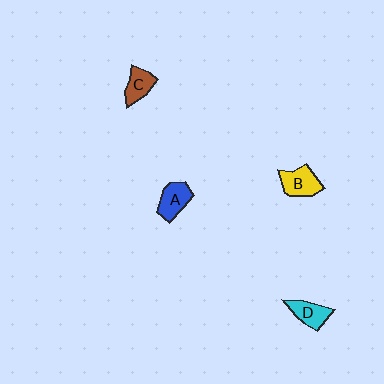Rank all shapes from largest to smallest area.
From largest to smallest: B (yellow), A (blue), D (cyan), C (brown).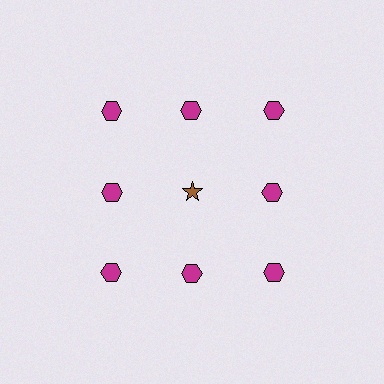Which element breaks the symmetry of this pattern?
The brown star in the second row, second from left column breaks the symmetry. All other shapes are magenta hexagons.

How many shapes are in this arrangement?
There are 9 shapes arranged in a grid pattern.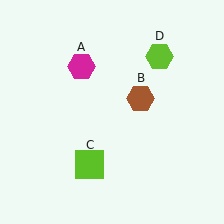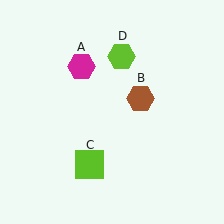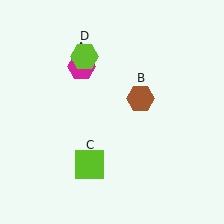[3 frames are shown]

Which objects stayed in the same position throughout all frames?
Magenta hexagon (object A) and brown hexagon (object B) and lime square (object C) remained stationary.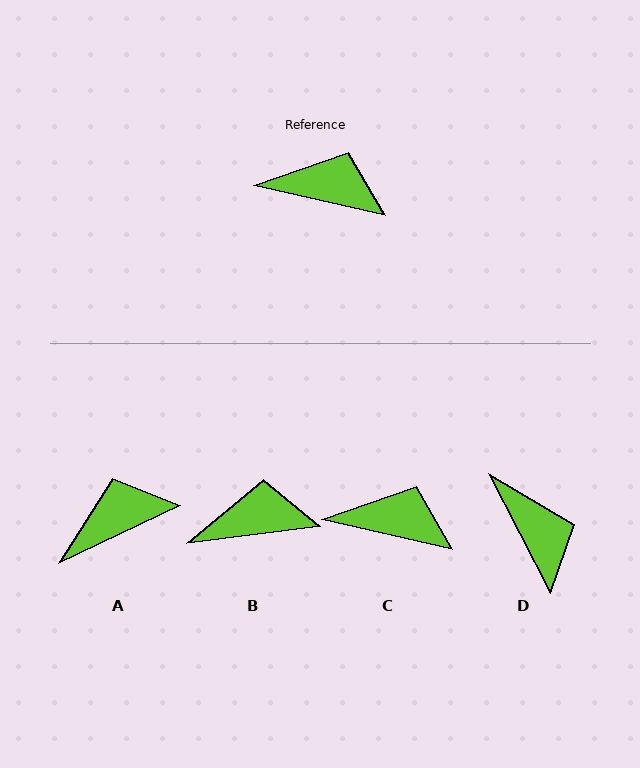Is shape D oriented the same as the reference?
No, it is off by about 50 degrees.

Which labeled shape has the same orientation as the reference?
C.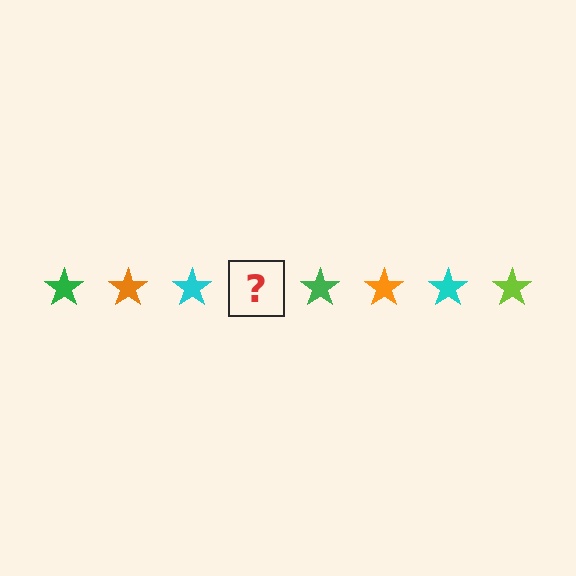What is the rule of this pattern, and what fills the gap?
The rule is that the pattern cycles through green, orange, cyan, lime stars. The gap should be filled with a lime star.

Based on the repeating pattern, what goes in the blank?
The blank should be a lime star.